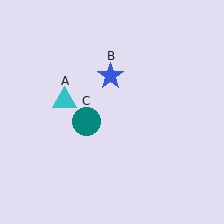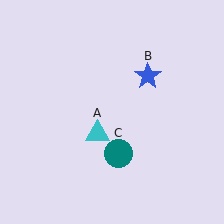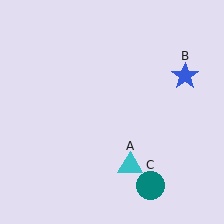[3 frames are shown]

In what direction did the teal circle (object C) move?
The teal circle (object C) moved down and to the right.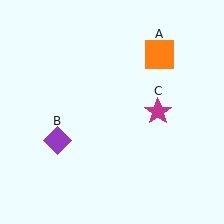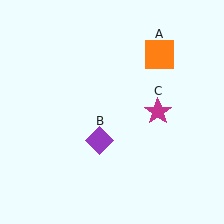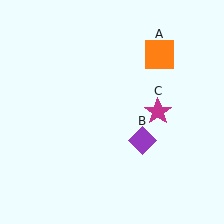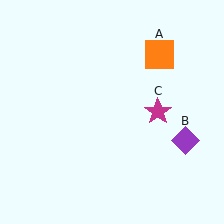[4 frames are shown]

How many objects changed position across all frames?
1 object changed position: purple diamond (object B).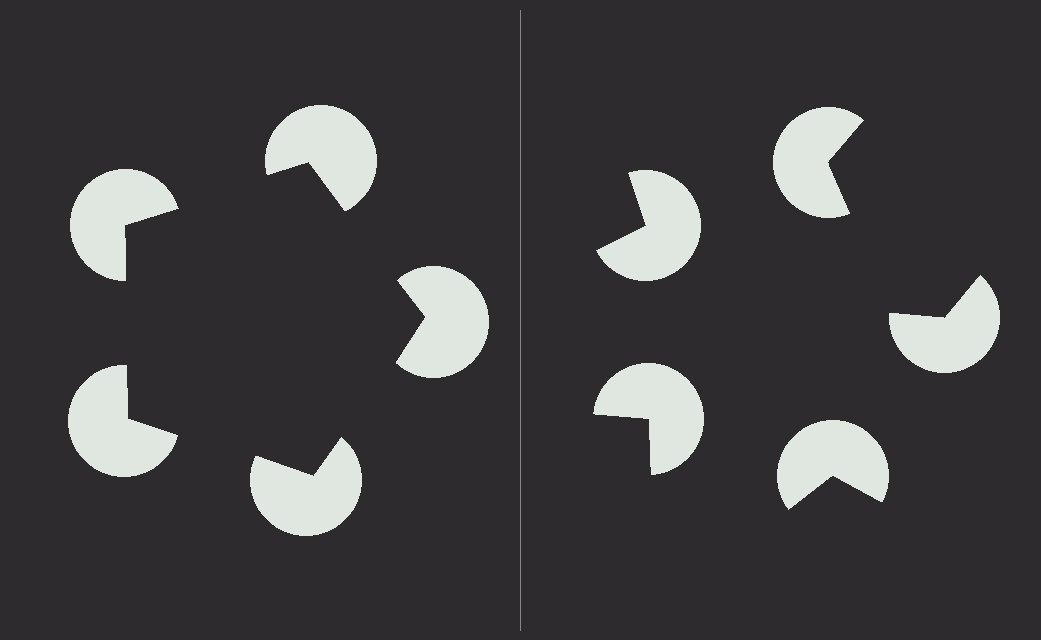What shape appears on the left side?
An illusory pentagon.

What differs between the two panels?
The pac-man discs are positioned identically on both sides; only the wedge orientations differ. On the left they align to a pentagon; on the right they are misaligned.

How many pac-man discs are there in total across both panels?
10 — 5 on each side.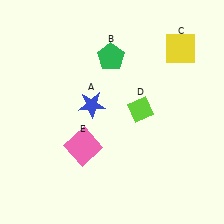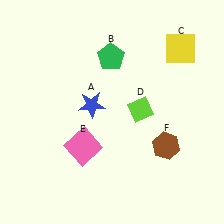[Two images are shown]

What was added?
A brown hexagon (F) was added in Image 2.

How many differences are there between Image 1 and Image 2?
There is 1 difference between the two images.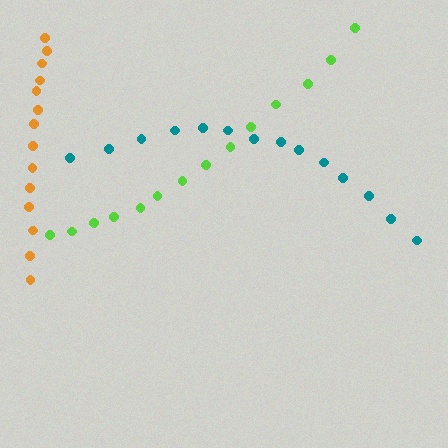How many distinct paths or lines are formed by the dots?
There are 3 distinct paths.